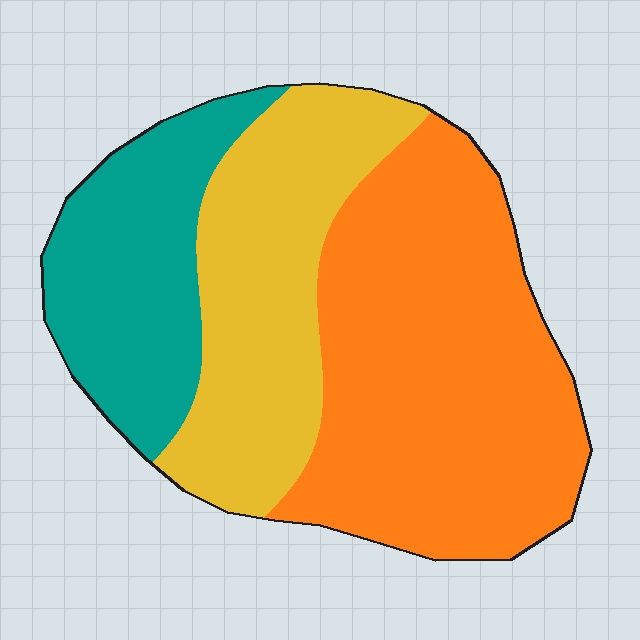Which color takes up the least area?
Teal, at roughly 25%.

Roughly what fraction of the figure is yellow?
Yellow covers 29% of the figure.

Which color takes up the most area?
Orange, at roughly 50%.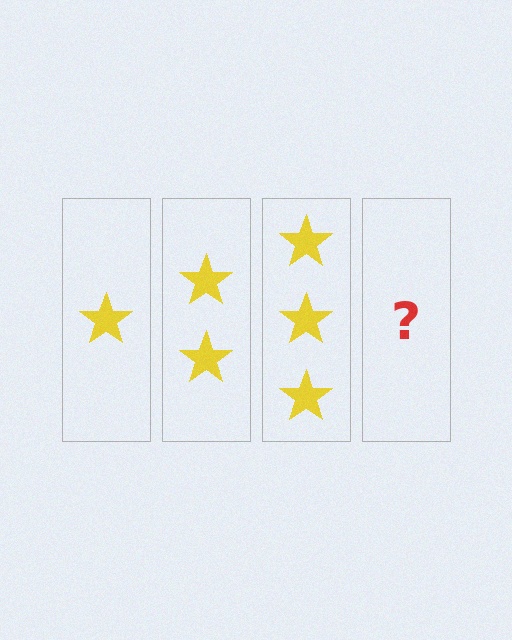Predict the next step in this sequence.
The next step is 4 stars.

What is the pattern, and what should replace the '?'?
The pattern is that each step adds one more star. The '?' should be 4 stars.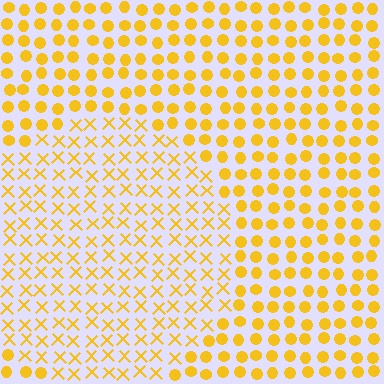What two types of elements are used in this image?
The image uses X marks inside the circle region and circles outside it.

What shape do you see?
I see a circle.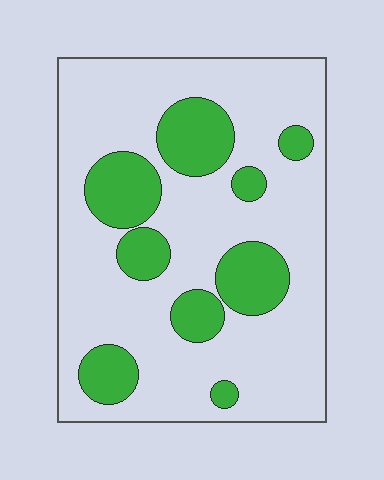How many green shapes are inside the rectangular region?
9.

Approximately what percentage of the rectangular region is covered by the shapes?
Approximately 25%.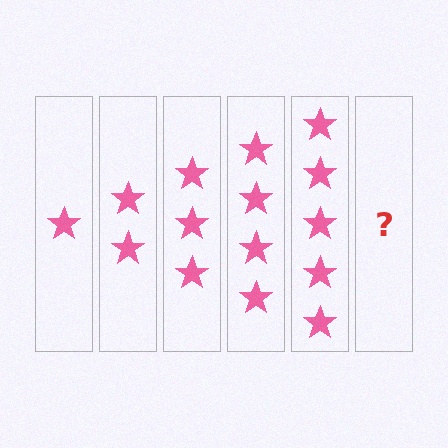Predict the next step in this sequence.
The next step is 6 stars.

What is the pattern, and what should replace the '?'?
The pattern is that each step adds one more star. The '?' should be 6 stars.